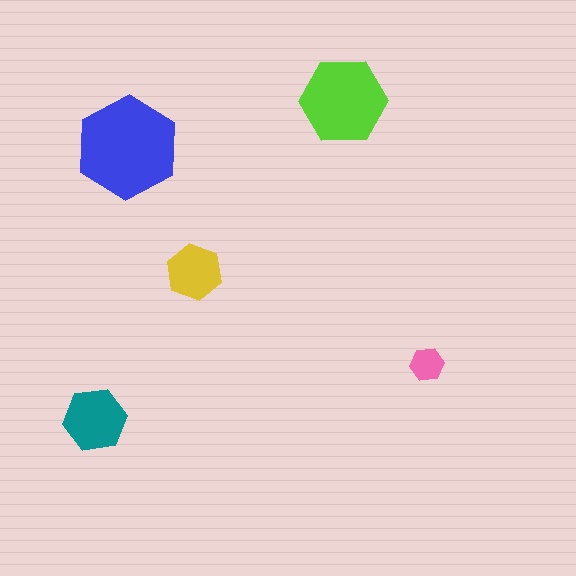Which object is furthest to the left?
The teal hexagon is leftmost.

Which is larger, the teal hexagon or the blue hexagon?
The blue one.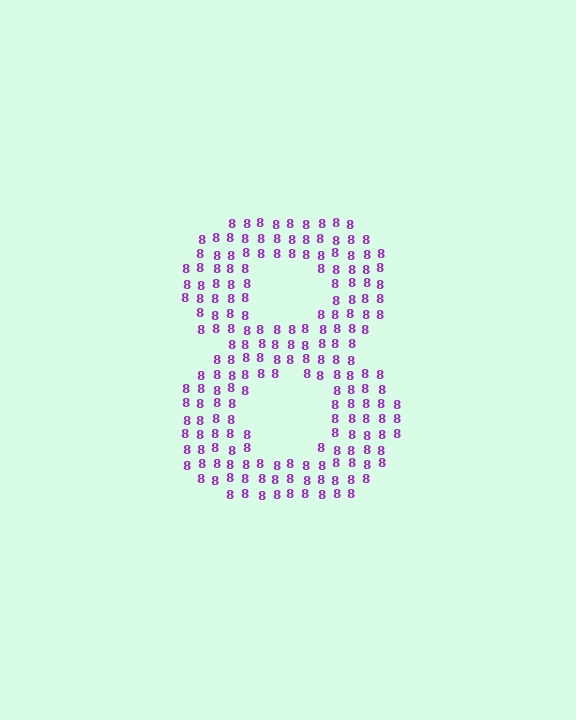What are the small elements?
The small elements are digit 8's.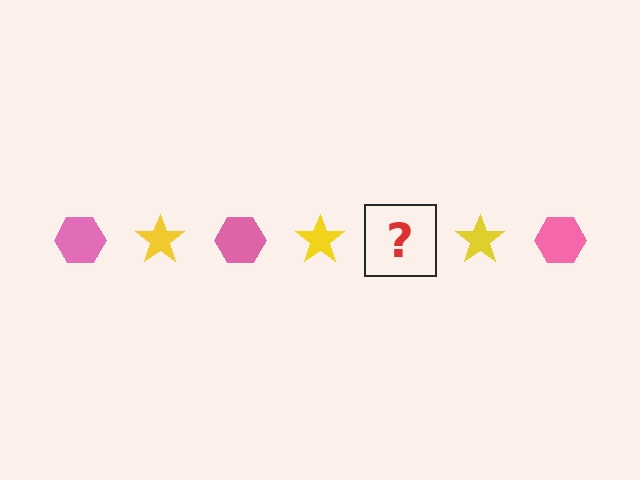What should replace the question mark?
The question mark should be replaced with a pink hexagon.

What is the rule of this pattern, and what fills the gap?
The rule is that the pattern alternates between pink hexagon and yellow star. The gap should be filled with a pink hexagon.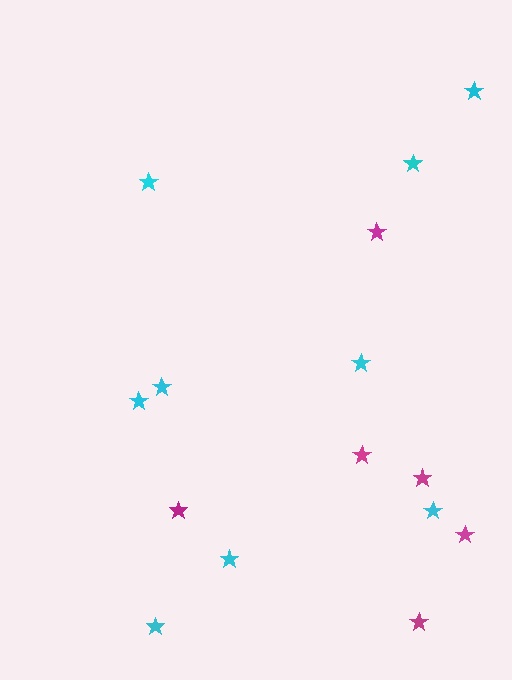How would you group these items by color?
There are 2 groups: one group of magenta stars (6) and one group of cyan stars (9).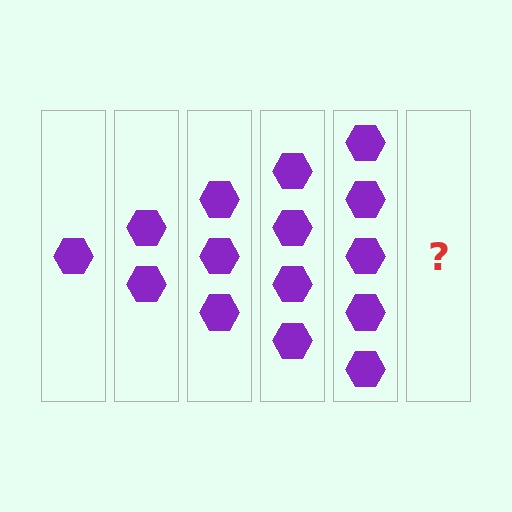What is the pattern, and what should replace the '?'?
The pattern is that each step adds one more hexagon. The '?' should be 6 hexagons.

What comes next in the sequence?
The next element should be 6 hexagons.